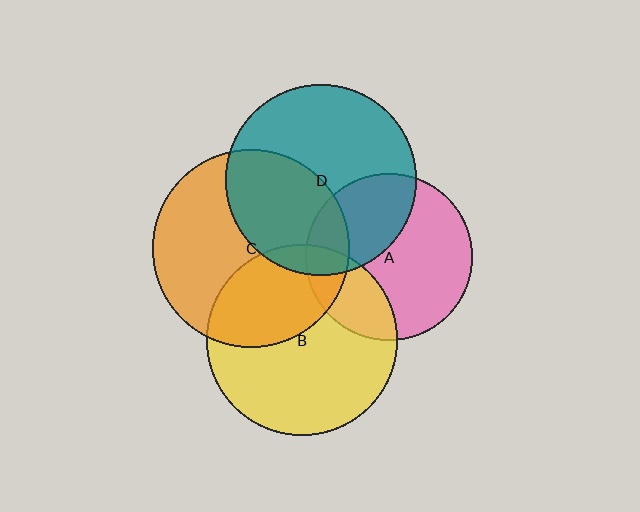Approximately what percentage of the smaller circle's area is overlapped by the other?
Approximately 35%.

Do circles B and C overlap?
Yes.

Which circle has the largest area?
Circle C (orange).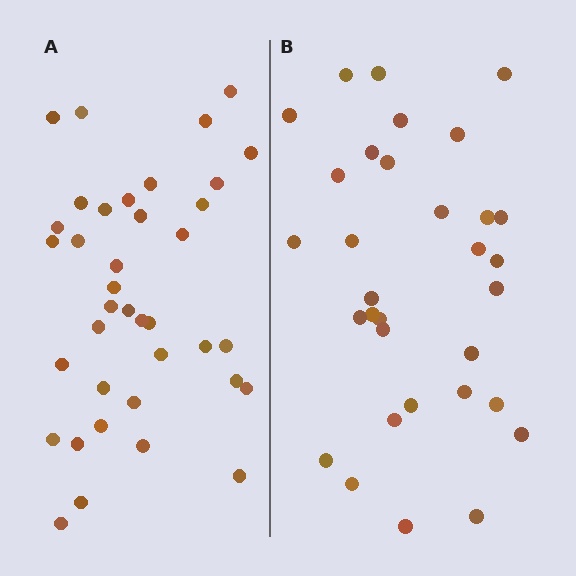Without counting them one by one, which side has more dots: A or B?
Region A (the left region) has more dots.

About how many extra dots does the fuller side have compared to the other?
Region A has about 6 more dots than region B.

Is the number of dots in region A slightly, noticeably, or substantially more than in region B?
Region A has only slightly more — the two regions are fairly close. The ratio is roughly 1.2 to 1.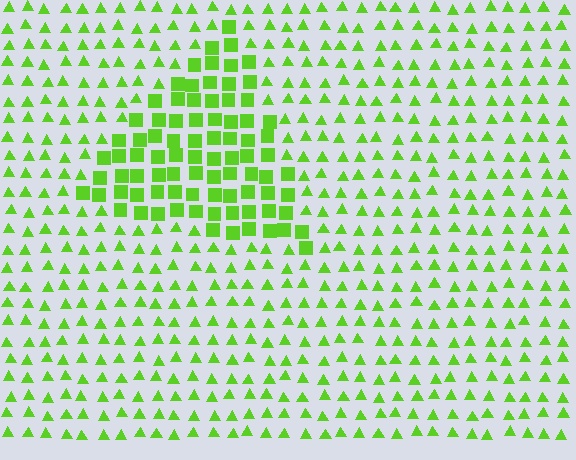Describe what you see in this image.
The image is filled with small lime elements arranged in a uniform grid. A triangle-shaped region contains squares, while the surrounding area contains triangles. The boundary is defined purely by the change in element shape.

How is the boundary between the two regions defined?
The boundary is defined by a change in element shape: squares inside vs. triangles outside. All elements share the same color and spacing.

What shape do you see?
I see a triangle.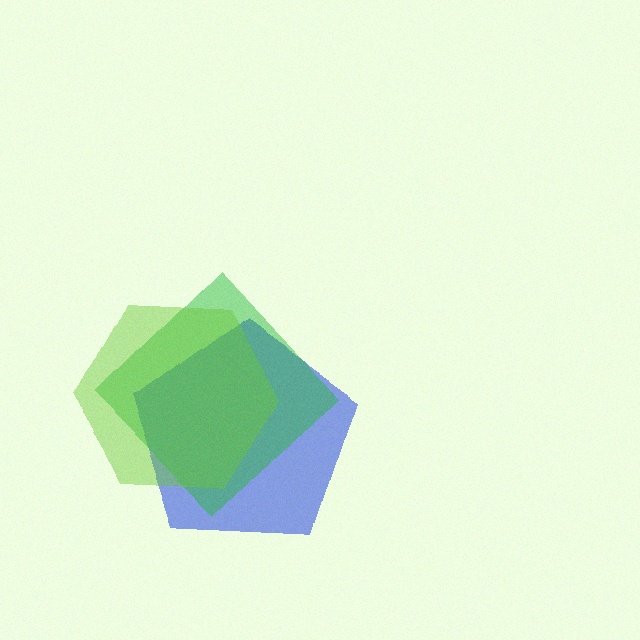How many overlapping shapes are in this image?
There are 3 overlapping shapes in the image.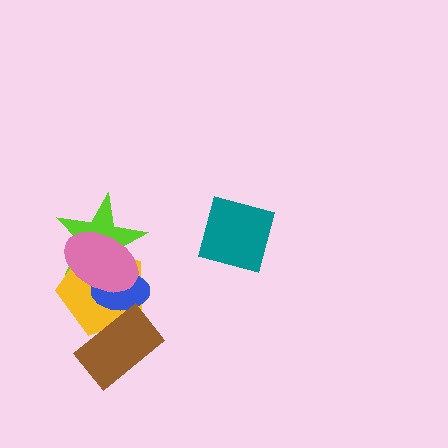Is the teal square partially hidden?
No, no other shape covers it.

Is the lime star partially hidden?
Yes, it is partially covered by another shape.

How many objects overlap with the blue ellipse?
4 objects overlap with the blue ellipse.